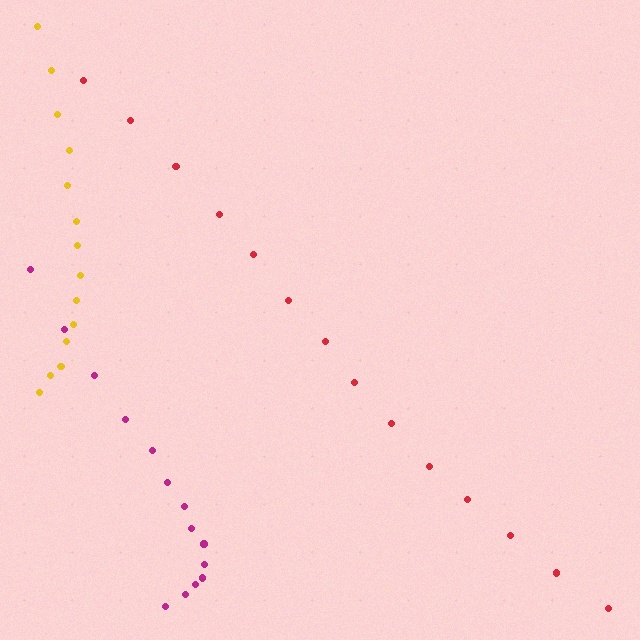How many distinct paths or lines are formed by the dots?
There are 3 distinct paths.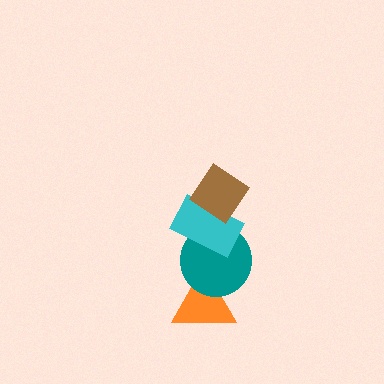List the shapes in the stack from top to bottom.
From top to bottom: the brown diamond, the cyan rectangle, the teal circle, the orange triangle.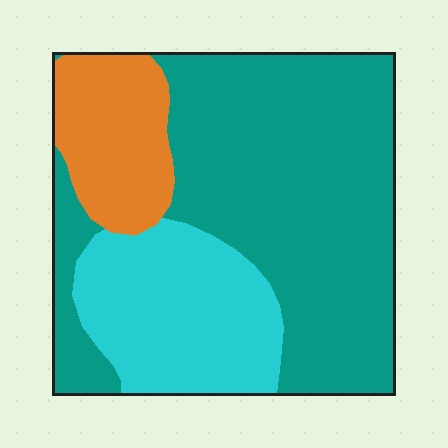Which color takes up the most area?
Teal, at roughly 60%.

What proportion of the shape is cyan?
Cyan covers roughly 25% of the shape.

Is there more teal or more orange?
Teal.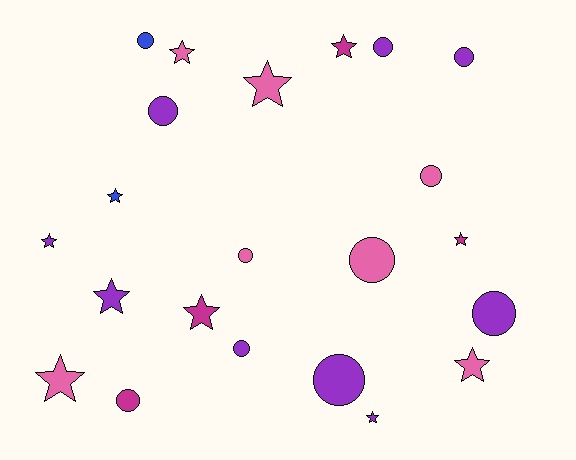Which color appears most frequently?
Purple, with 9 objects.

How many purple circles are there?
There are 6 purple circles.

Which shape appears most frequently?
Star, with 11 objects.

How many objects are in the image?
There are 22 objects.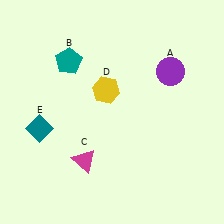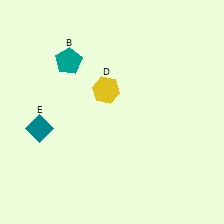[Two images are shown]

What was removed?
The purple circle (A), the magenta triangle (C) were removed in Image 2.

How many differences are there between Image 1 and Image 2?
There are 2 differences between the two images.